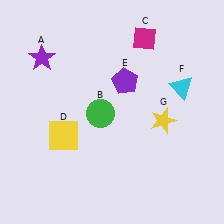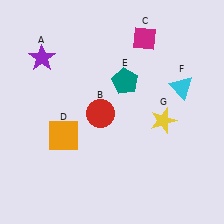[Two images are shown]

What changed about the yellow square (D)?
In Image 1, D is yellow. In Image 2, it changed to orange.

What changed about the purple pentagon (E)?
In Image 1, E is purple. In Image 2, it changed to teal.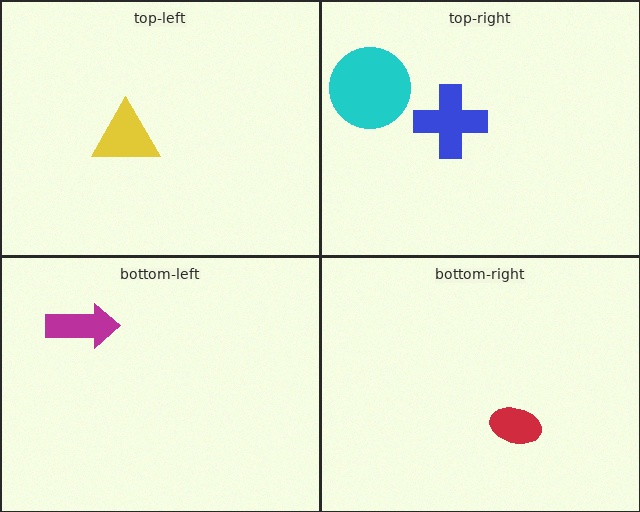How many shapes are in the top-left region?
1.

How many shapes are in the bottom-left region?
1.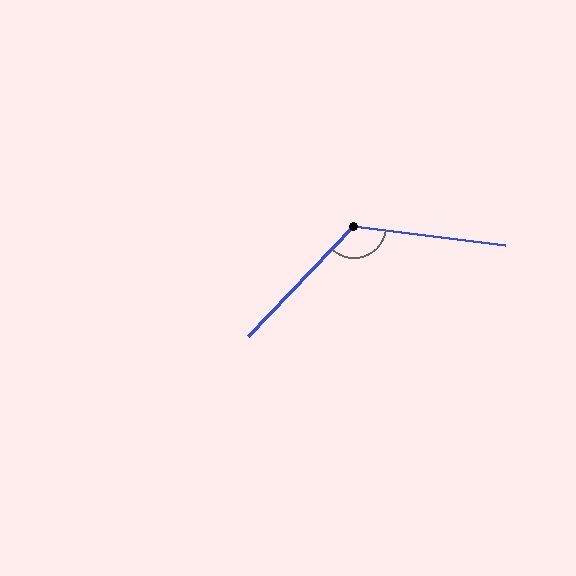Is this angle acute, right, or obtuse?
It is obtuse.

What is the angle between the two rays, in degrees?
Approximately 126 degrees.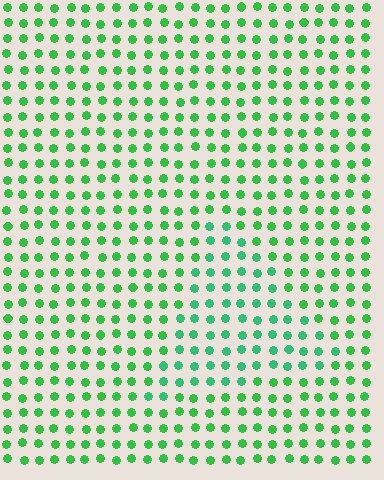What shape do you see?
I see a triangle.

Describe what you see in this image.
The image is filled with small green elements in a uniform arrangement. A triangle-shaped region is visible where the elements are tinted to a slightly different hue, forming a subtle color boundary.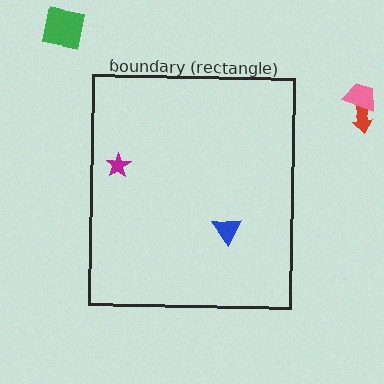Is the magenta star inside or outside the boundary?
Inside.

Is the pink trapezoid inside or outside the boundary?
Outside.